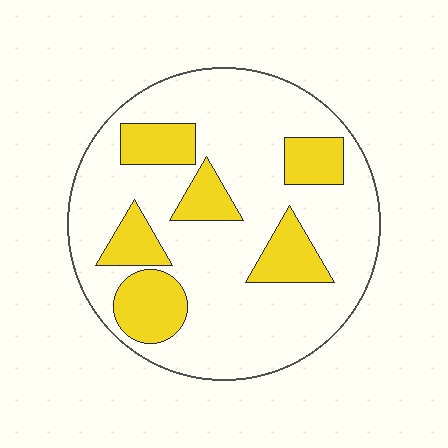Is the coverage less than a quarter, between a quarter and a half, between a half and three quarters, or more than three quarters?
Less than a quarter.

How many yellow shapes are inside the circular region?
6.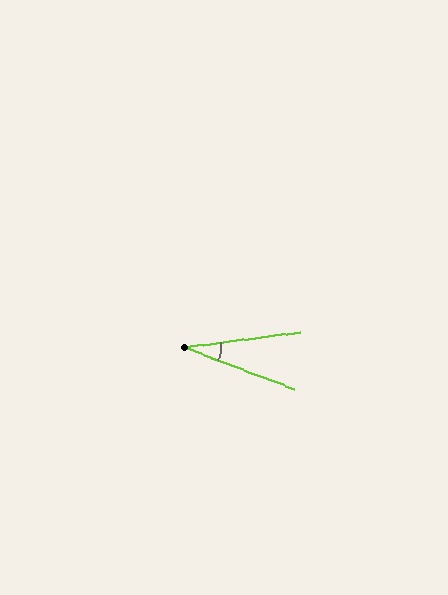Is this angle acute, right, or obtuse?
It is acute.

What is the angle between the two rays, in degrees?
Approximately 28 degrees.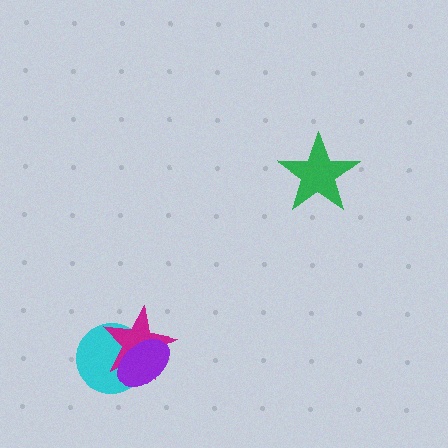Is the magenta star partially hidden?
Yes, it is partially covered by another shape.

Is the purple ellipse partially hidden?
No, no other shape covers it.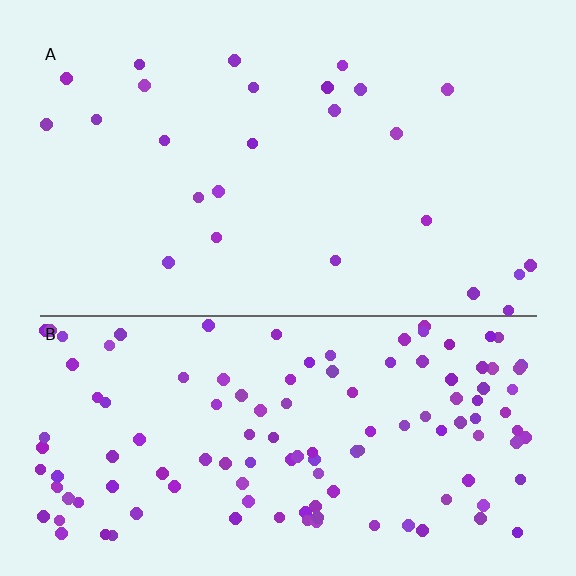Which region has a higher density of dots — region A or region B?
B (the bottom).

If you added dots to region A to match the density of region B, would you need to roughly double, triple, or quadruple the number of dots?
Approximately quadruple.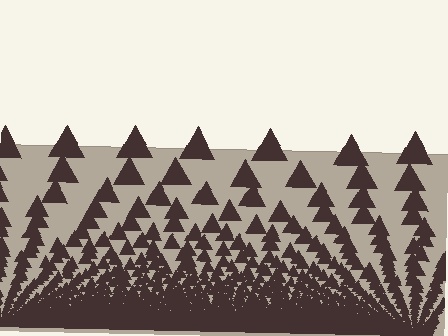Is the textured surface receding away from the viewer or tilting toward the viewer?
The surface appears to tilt toward the viewer. Texture elements get larger and sparser toward the top.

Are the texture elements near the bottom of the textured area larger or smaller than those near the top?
Smaller. The gradient is inverted — elements near the bottom are smaller and denser.